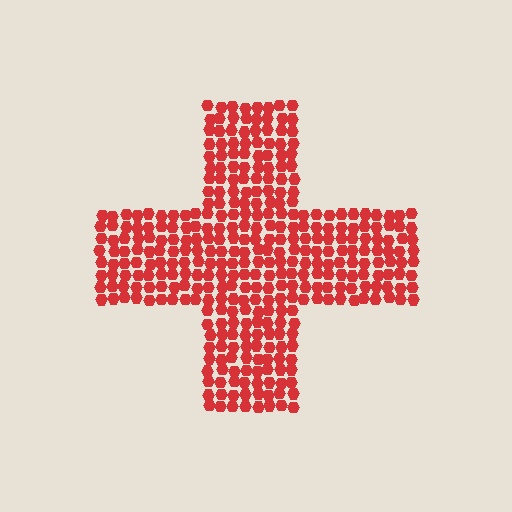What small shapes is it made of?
It is made of small hexagons.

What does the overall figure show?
The overall figure shows a cross.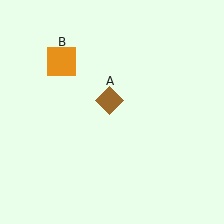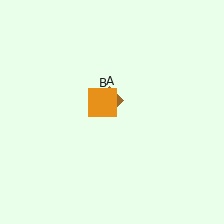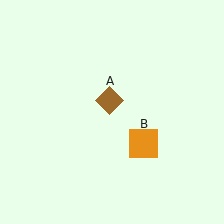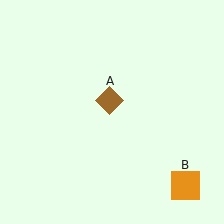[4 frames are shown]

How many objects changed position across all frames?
1 object changed position: orange square (object B).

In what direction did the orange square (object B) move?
The orange square (object B) moved down and to the right.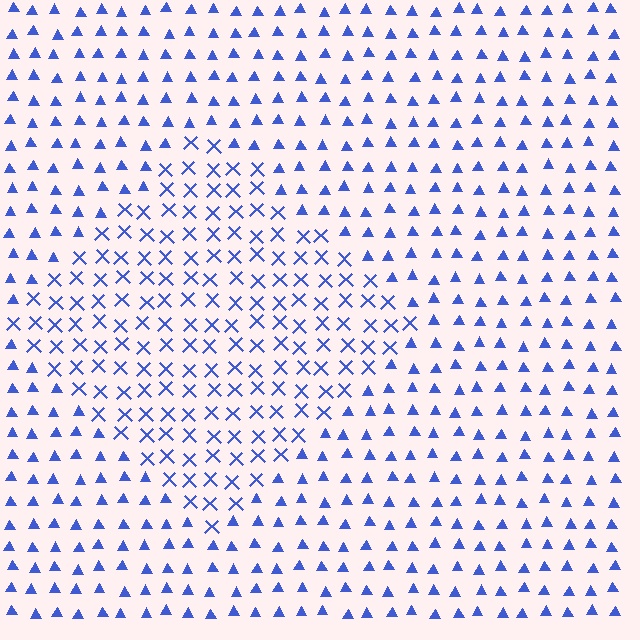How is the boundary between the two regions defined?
The boundary is defined by a change in element shape: X marks inside vs. triangles outside. All elements share the same color and spacing.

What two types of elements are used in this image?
The image uses X marks inside the diamond region and triangles outside it.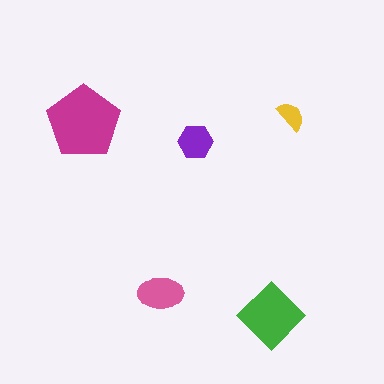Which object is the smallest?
The yellow semicircle.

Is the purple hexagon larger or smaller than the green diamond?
Smaller.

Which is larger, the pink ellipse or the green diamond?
The green diamond.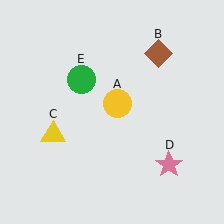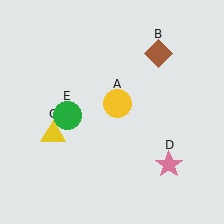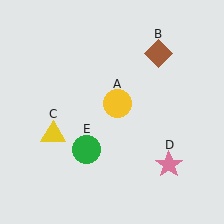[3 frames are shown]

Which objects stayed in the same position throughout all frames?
Yellow circle (object A) and brown diamond (object B) and yellow triangle (object C) and pink star (object D) remained stationary.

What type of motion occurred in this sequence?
The green circle (object E) rotated counterclockwise around the center of the scene.